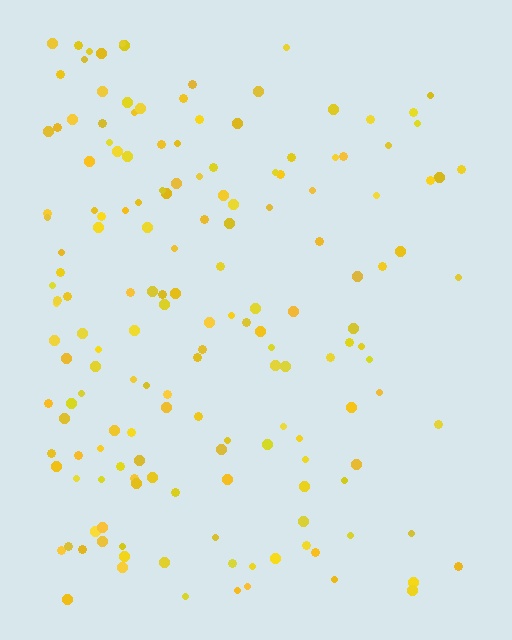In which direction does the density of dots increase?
From right to left, with the left side densest.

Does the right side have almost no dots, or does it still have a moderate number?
Still a moderate number, just noticeably fewer than the left.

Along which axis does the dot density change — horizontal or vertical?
Horizontal.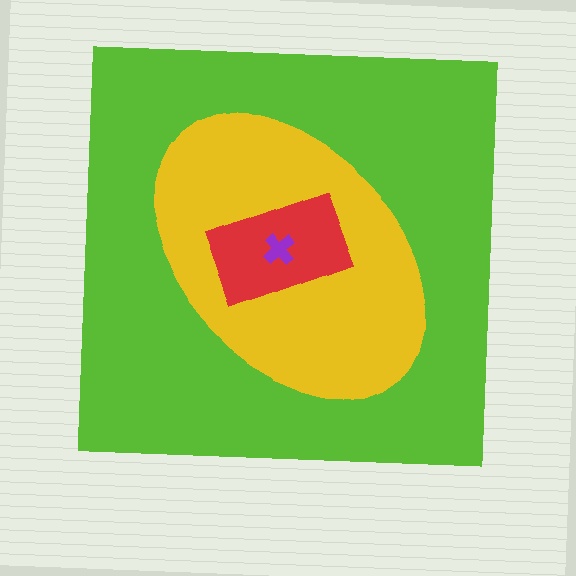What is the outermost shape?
The lime square.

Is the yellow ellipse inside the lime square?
Yes.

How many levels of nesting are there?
4.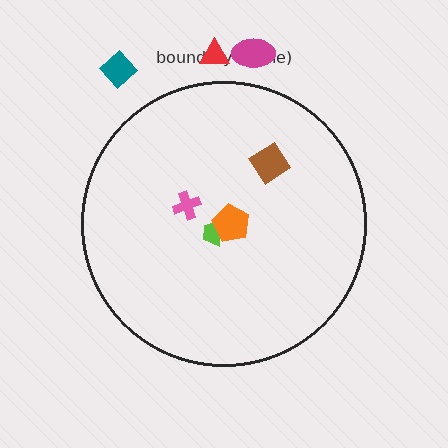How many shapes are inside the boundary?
4 inside, 3 outside.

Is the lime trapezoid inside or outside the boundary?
Inside.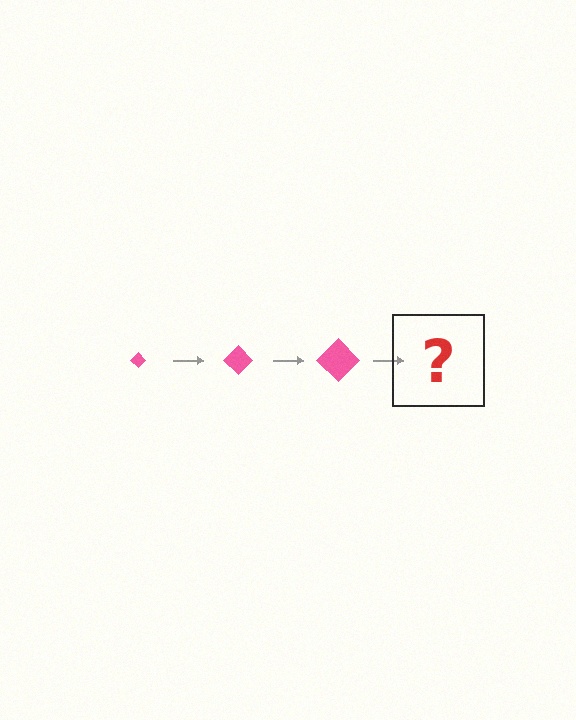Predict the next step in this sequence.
The next step is a pink diamond, larger than the previous one.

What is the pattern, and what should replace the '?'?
The pattern is that the diamond gets progressively larger each step. The '?' should be a pink diamond, larger than the previous one.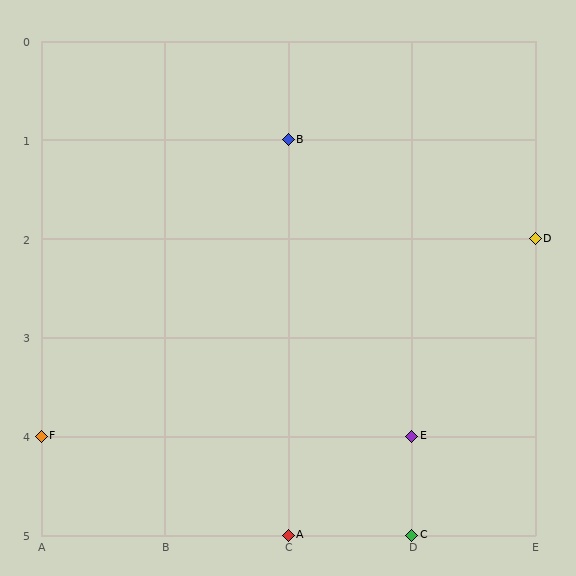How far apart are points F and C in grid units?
Points F and C are 3 columns and 1 row apart (about 3.2 grid units diagonally).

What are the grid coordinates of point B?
Point B is at grid coordinates (C, 1).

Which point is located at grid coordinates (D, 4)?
Point E is at (D, 4).